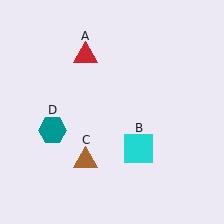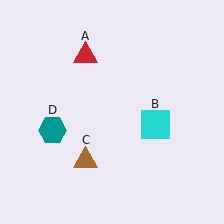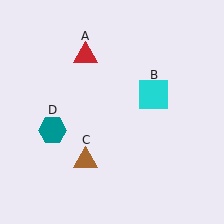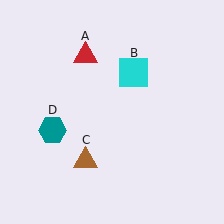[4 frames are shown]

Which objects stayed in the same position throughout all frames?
Red triangle (object A) and brown triangle (object C) and teal hexagon (object D) remained stationary.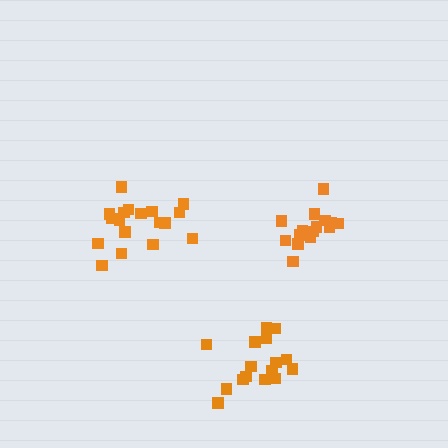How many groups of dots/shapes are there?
There are 3 groups.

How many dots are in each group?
Group 1: 18 dots, Group 2: 16 dots, Group 3: 15 dots (49 total).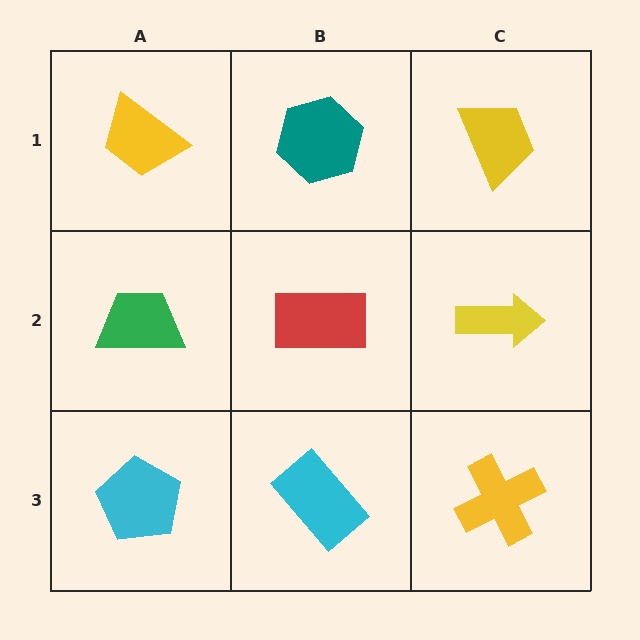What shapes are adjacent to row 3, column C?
A yellow arrow (row 2, column C), a cyan rectangle (row 3, column B).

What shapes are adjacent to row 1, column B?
A red rectangle (row 2, column B), a yellow trapezoid (row 1, column A), a yellow trapezoid (row 1, column C).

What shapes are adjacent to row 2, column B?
A teal hexagon (row 1, column B), a cyan rectangle (row 3, column B), a green trapezoid (row 2, column A), a yellow arrow (row 2, column C).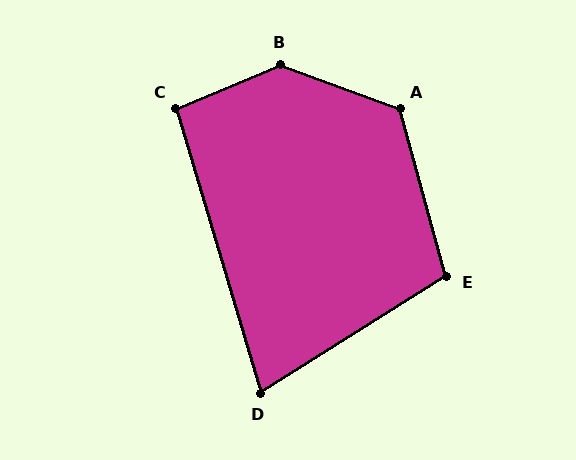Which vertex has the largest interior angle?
B, at approximately 137 degrees.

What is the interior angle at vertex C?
Approximately 96 degrees (obtuse).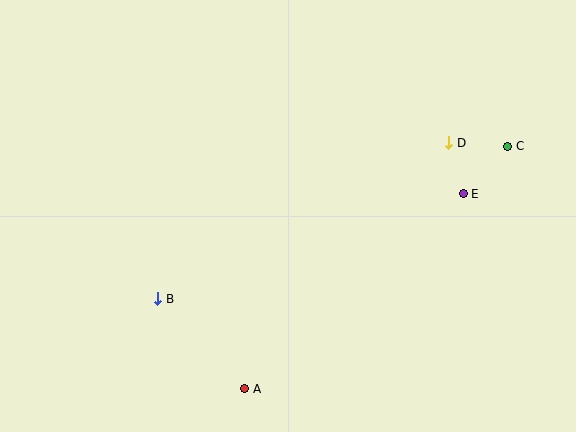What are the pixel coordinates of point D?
Point D is at (449, 143).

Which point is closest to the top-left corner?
Point B is closest to the top-left corner.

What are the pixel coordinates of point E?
Point E is at (463, 194).